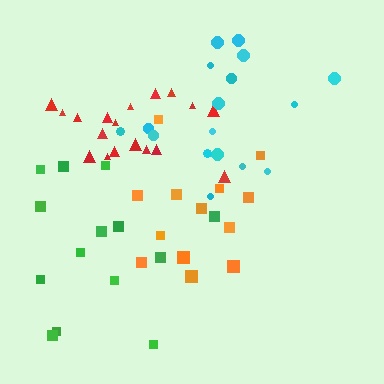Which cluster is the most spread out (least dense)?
Green.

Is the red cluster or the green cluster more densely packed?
Red.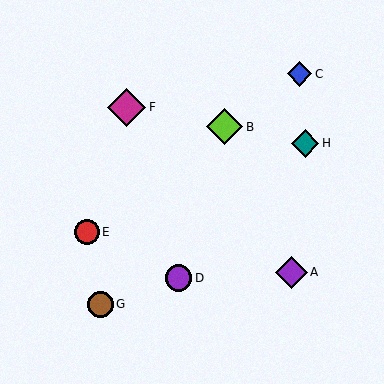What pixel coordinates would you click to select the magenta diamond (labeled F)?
Click at (127, 107) to select the magenta diamond F.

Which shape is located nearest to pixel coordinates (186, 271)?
The purple circle (labeled D) at (179, 278) is nearest to that location.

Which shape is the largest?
The magenta diamond (labeled F) is the largest.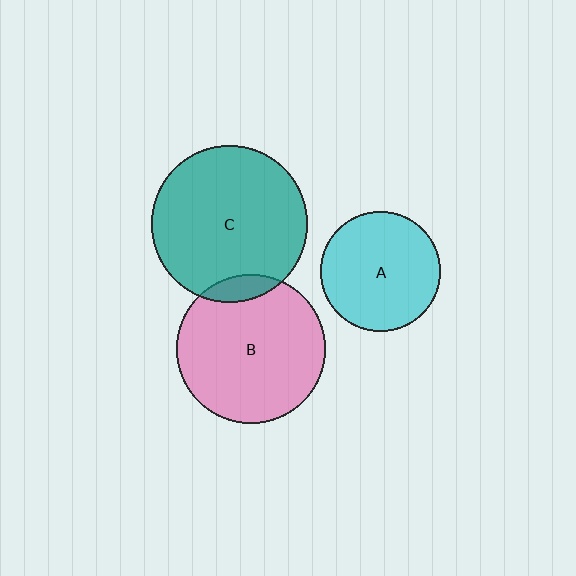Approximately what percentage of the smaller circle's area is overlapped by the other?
Approximately 10%.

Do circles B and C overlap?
Yes.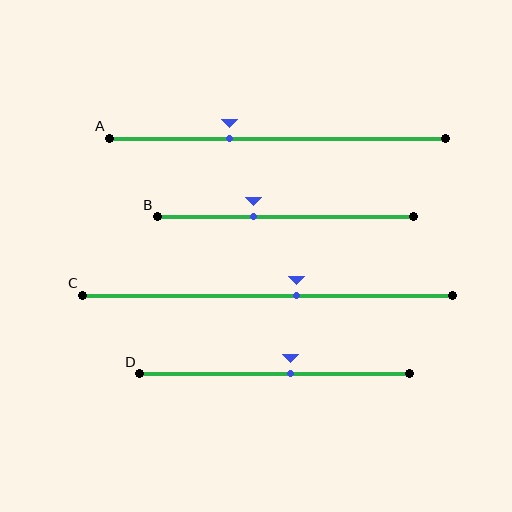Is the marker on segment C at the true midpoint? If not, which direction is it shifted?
No, the marker on segment C is shifted to the right by about 8% of the segment length.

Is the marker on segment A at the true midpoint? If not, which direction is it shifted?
No, the marker on segment A is shifted to the left by about 14% of the segment length.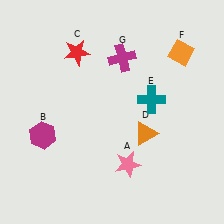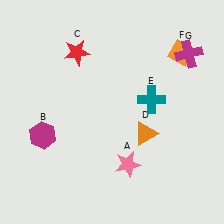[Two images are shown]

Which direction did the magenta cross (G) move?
The magenta cross (G) moved right.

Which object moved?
The magenta cross (G) moved right.